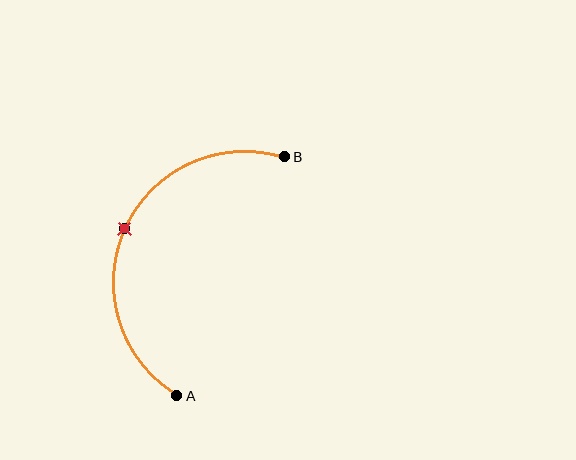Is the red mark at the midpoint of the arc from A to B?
Yes. The red mark lies on the arc at equal arc-length from both A and B — it is the arc midpoint.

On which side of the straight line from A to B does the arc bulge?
The arc bulges to the left of the straight line connecting A and B.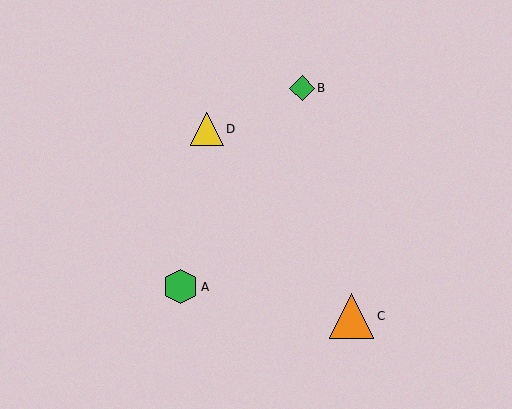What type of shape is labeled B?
Shape B is a green diamond.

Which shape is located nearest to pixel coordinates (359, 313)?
The orange triangle (labeled C) at (352, 316) is nearest to that location.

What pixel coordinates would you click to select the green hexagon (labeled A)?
Click at (181, 287) to select the green hexagon A.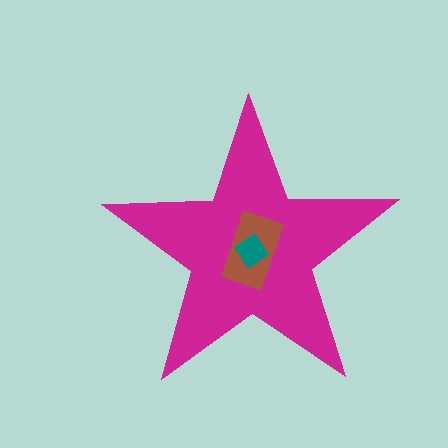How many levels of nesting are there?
3.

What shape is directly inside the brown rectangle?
The teal diamond.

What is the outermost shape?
The magenta star.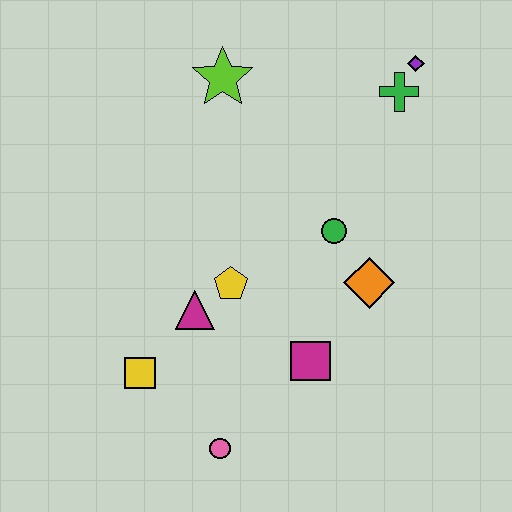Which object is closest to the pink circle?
The yellow square is closest to the pink circle.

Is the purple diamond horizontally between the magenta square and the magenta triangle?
No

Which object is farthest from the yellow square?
The purple diamond is farthest from the yellow square.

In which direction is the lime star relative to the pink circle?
The lime star is above the pink circle.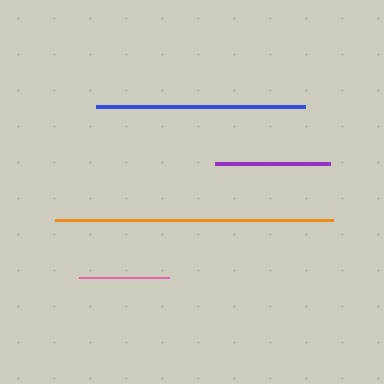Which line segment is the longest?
The orange line is the longest at approximately 278 pixels.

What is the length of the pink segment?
The pink segment is approximately 91 pixels long.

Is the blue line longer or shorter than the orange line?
The orange line is longer than the blue line.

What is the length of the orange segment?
The orange segment is approximately 278 pixels long.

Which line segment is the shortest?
The pink line is the shortest at approximately 91 pixels.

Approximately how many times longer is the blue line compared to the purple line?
The blue line is approximately 1.8 times the length of the purple line.